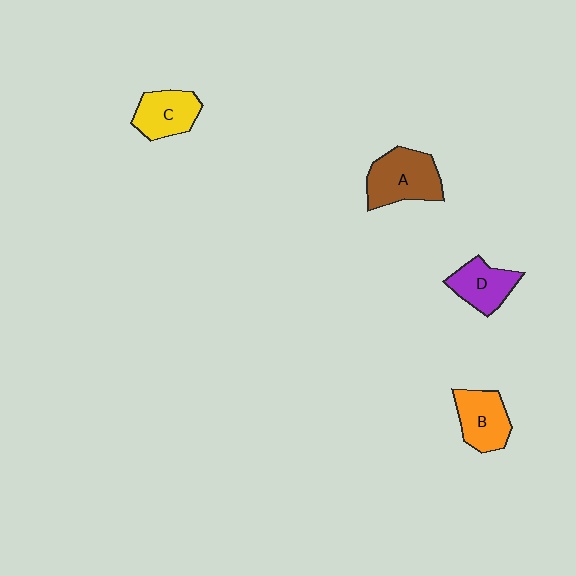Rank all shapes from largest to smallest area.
From largest to smallest: A (brown), B (orange), C (yellow), D (purple).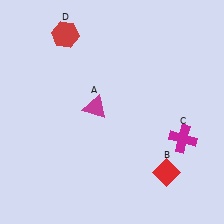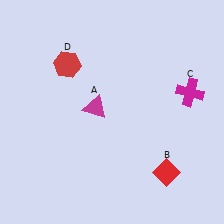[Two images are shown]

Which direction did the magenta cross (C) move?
The magenta cross (C) moved up.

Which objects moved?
The objects that moved are: the magenta cross (C), the red hexagon (D).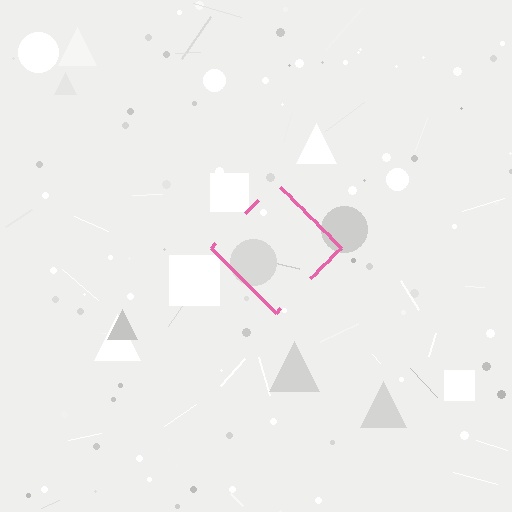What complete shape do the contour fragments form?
The contour fragments form a diamond.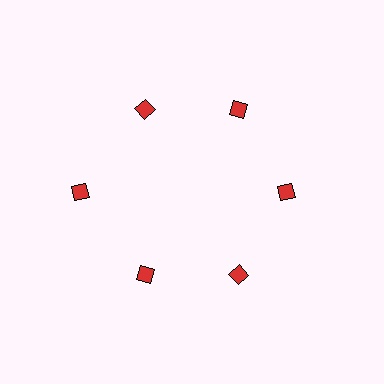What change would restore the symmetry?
The symmetry would be restored by moving it inward, back onto the ring so that all 6 diamonds sit at equal angles and equal distance from the center.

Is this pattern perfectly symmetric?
No. The 6 red diamonds are arranged in a ring, but one element near the 9 o'clock position is pushed outward from the center, breaking the 6-fold rotational symmetry.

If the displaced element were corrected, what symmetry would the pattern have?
It would have 6-fold rotational symmetry — the pattern would map onto itself every 60 degrees.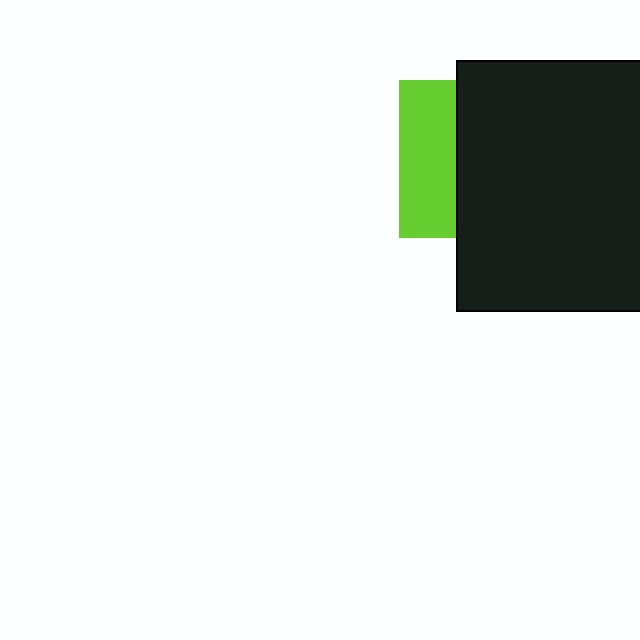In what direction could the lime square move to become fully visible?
The lime square could move left. That would shift it out from behind the black square entirely.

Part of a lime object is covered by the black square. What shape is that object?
It is a square.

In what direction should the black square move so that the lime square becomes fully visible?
The black square should move right. That is the shortest direction to clear the overlap and leave the lime square fully visible.